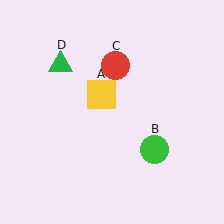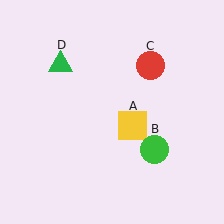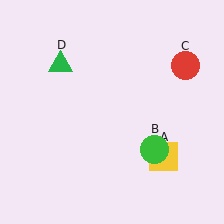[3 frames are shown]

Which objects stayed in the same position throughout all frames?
Green circle (object B) and green triangle (object D) remained stationary.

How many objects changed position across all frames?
2 objects changed position: yellow square (object A), red circle (object C).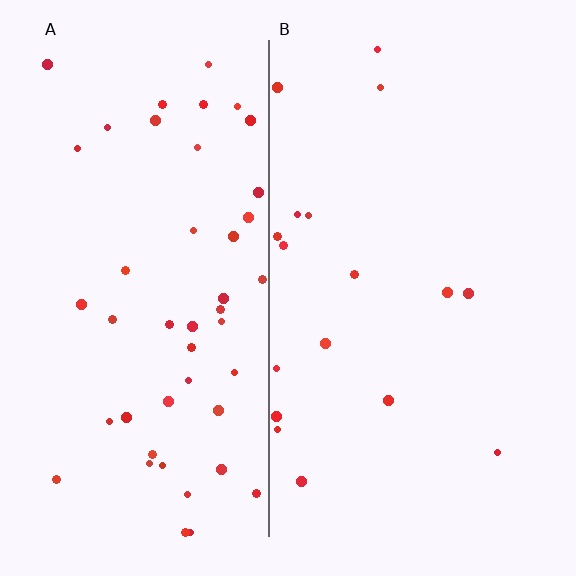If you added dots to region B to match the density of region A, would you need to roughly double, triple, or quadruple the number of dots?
Approximately triple.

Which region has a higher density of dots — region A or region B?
A (the left).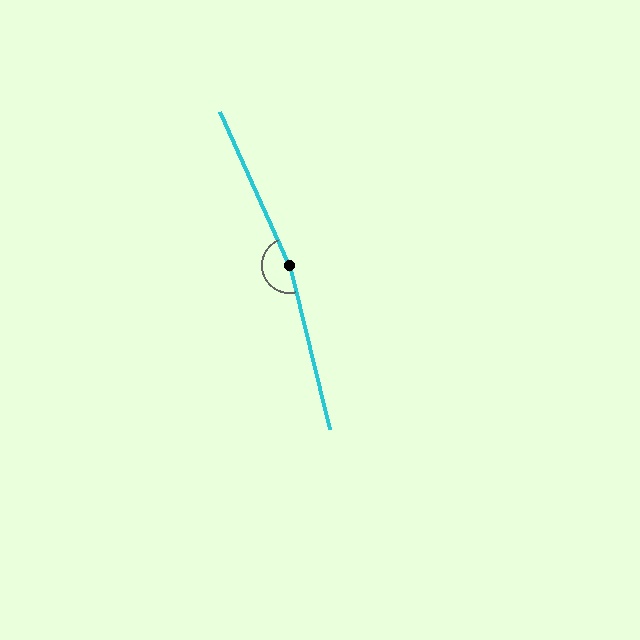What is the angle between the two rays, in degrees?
Approximately 169 degrees.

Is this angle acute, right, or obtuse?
It is obtuse.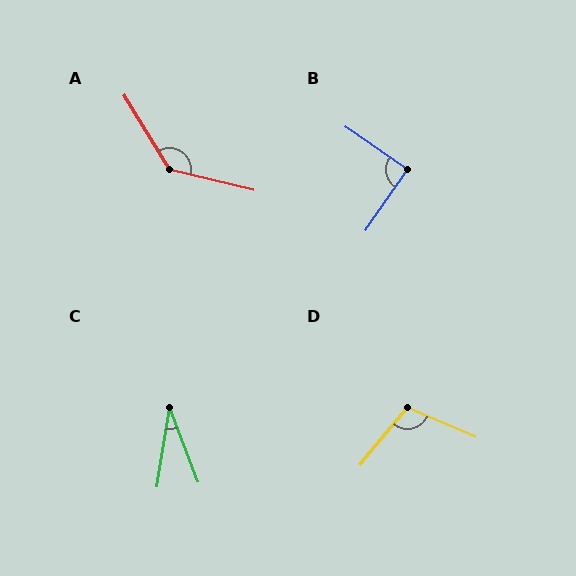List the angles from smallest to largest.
C (30°), B (90°), D (106°), A (135°).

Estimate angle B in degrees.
Approximately 90 degrees.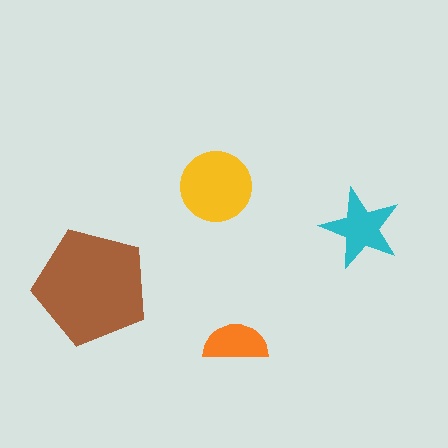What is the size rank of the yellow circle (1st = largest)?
2nd.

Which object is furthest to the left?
The brown pentagon is leftmost.